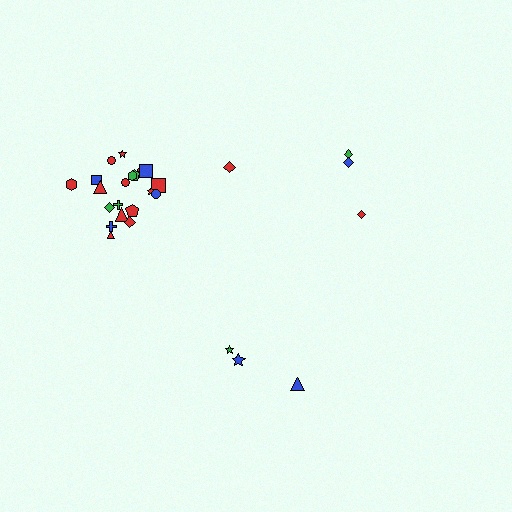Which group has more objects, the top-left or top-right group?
The top-left group.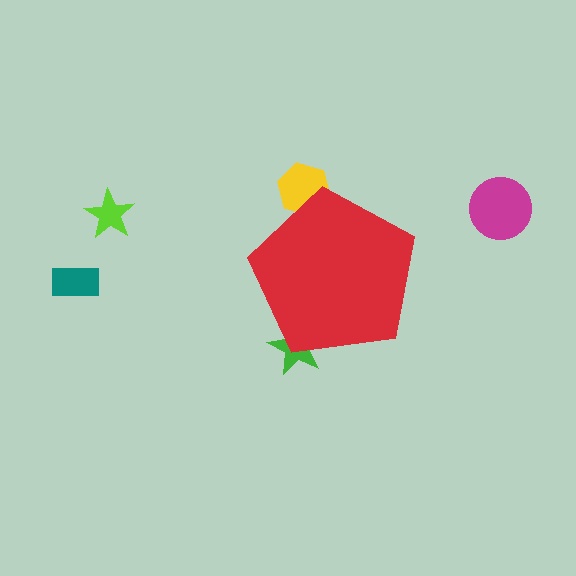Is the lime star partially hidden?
No, the lime star is fully visible.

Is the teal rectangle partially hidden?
No, the teal rectangle is fully visible.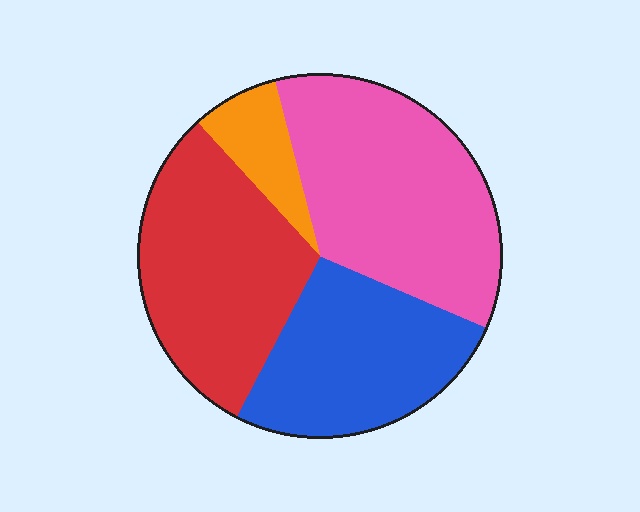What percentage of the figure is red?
Red covers around 30% of the figure.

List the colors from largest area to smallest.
From largest to smallest: pink, red, blue, orange.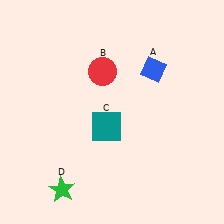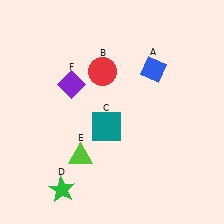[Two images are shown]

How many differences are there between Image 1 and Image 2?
There are 2 differences between the two images.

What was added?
A lime triangle (E), a purple diamond (F) were added in Image 2.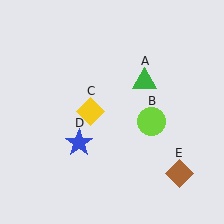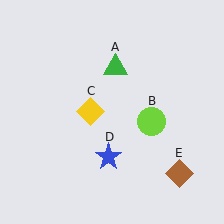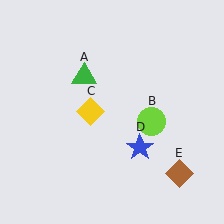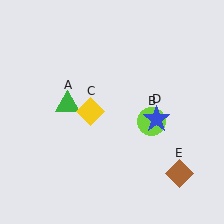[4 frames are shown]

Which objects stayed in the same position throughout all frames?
Lime circle (object B) and yellow diamond (object C) and brown diamond (object E) remained stationary.